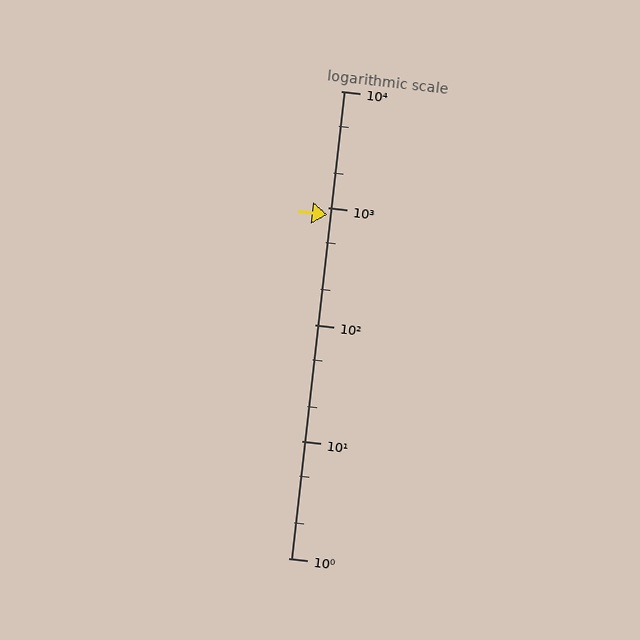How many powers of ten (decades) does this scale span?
The scale spans 4 decades, from 1 to 10000.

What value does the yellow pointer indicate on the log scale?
The pointer indicates approximately 870.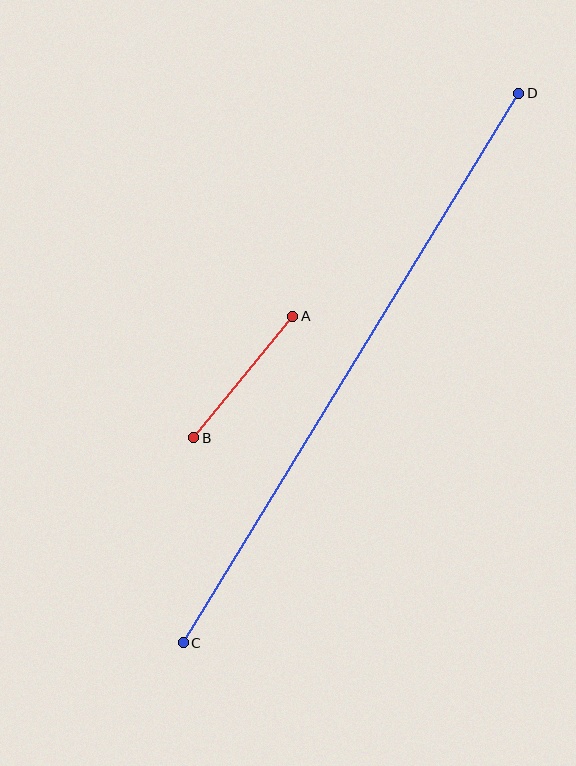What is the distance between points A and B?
The distance is approximately 157 pixels.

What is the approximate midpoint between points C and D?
The midpoint is at approximately (351, 368) pixels.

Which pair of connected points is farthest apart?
Points C and D are farthest apart.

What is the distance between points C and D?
The distance is approximately 644 pixels.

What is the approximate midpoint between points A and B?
The midpoint is at approximately (243, 377) pixels.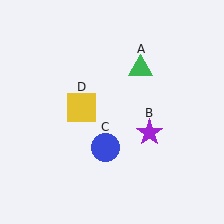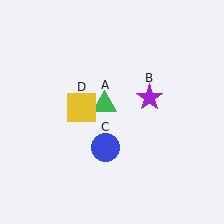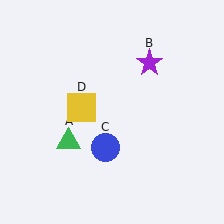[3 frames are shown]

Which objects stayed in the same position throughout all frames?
Blue circle (object C) and yellow square (object D) remained stationary.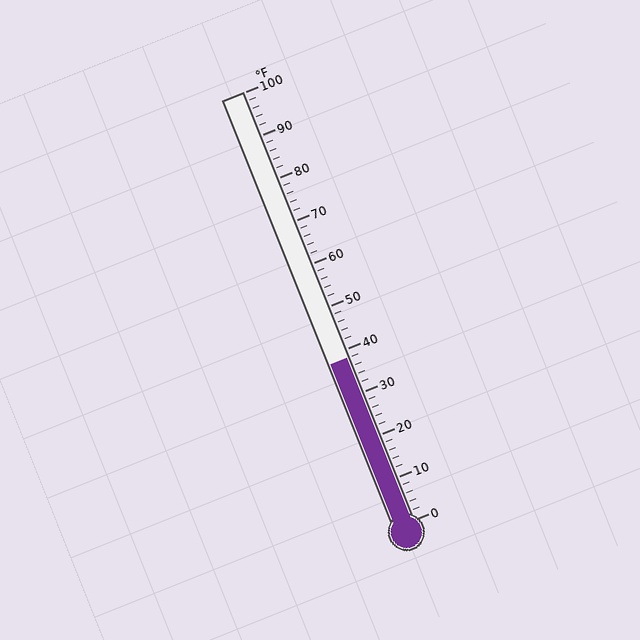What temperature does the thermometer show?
The thermometer shows approximately 38°F.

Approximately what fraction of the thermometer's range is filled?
The thermometer is filled to approximately 40% of its range.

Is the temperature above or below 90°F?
The temperature is below 90°F.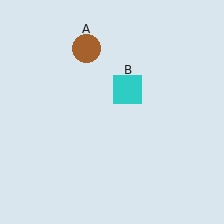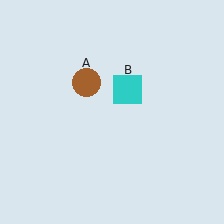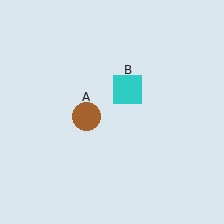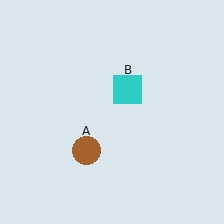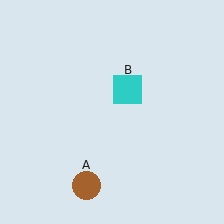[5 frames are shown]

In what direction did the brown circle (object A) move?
The brown circle (object A) moved down.